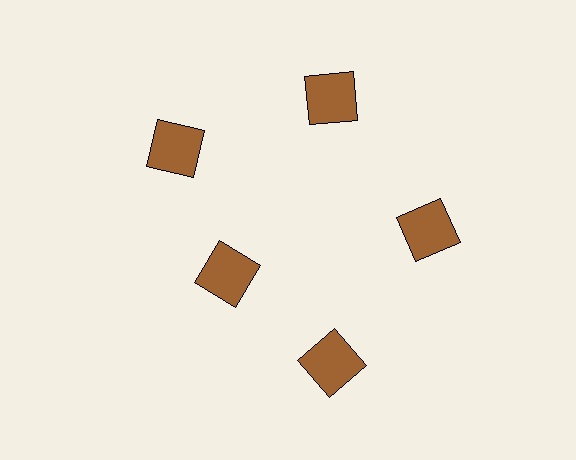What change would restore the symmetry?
The symmetry would be restored by moving it outward, back onto the ring so that all 5 squares sit at equal angles and equal distance from the center.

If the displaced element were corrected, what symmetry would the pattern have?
It would have 5-fold rotational symmetry — the pattern would map onto itself every 72 degrees.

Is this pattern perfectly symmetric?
No. The 5 brown squares are arranged in a ring, but one element near the 8 o'clock position is pulled inward toward the center, breaking the 5-fold rotational symmetry.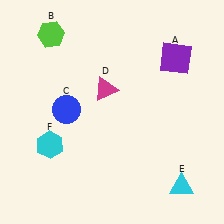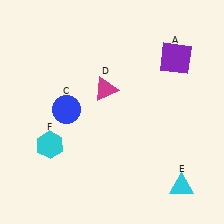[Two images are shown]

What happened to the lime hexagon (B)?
The lime hexagon (B) was removed in Image 2. It was in the top-left area of Image 1.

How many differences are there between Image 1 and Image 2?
There is 1 difference between the two images.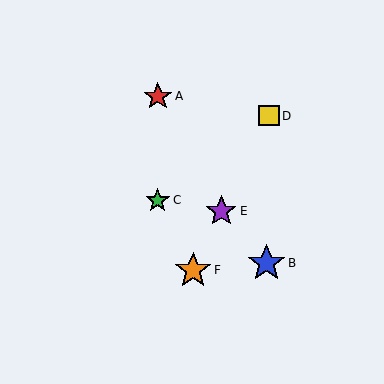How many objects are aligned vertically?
2 objects (A, C) are aligned vertically.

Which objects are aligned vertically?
Objects A, C are aligned vertically.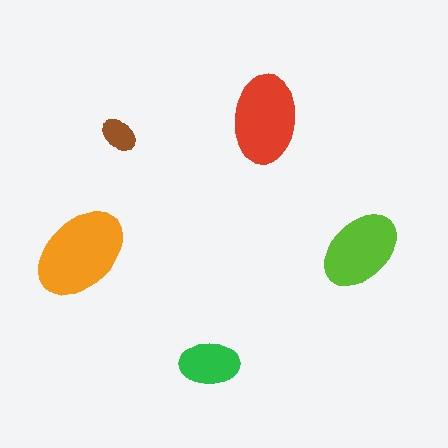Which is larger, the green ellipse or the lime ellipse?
The lime one.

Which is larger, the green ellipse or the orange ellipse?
The orange one.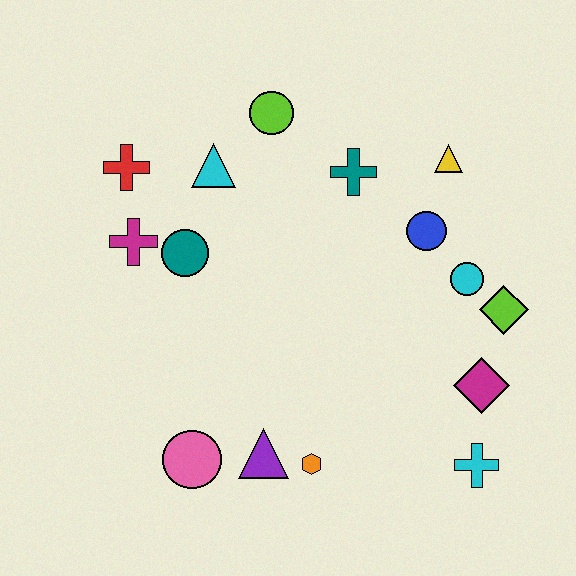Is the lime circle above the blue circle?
Yes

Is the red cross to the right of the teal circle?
No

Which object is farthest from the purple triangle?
The yellow triangle is farthest from the purple triangle.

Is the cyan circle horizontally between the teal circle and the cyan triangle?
No